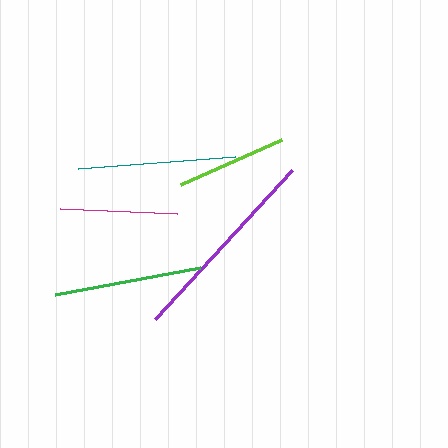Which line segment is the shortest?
The lime line is the shortest at approximately 111 pixels.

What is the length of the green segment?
The green segment is approximately 148 pixels long.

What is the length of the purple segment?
The purple segment is approximately 203 pixels long.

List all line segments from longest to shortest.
From longest to shortest: purple, teal, green, magenta, lime.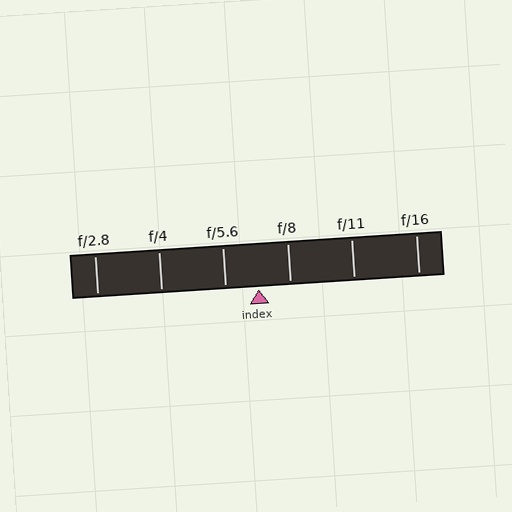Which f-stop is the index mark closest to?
The index mark is closest to f/8.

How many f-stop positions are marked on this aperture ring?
There are 6 f-stop positions marked.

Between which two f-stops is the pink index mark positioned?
The index mark is between f/5.6 and f/8.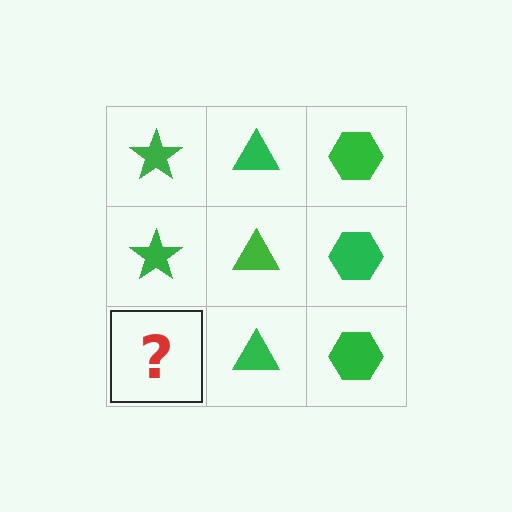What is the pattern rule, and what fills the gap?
The rule is that each column has a consistent shape. The gap should be filled with a green star.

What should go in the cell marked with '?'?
The missing cell should contain a green star.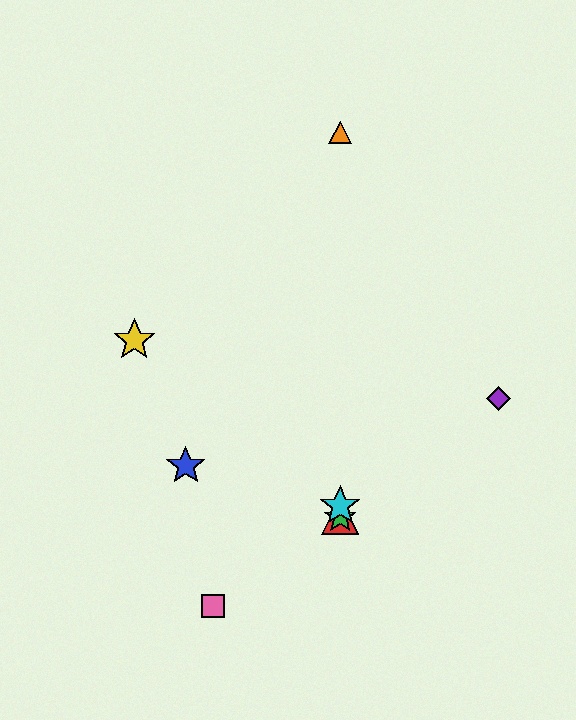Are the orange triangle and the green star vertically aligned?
Yes, both are at x≈340.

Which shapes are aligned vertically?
The red triangle, the green star, the orange triangle, the cyan star are aligned vertically.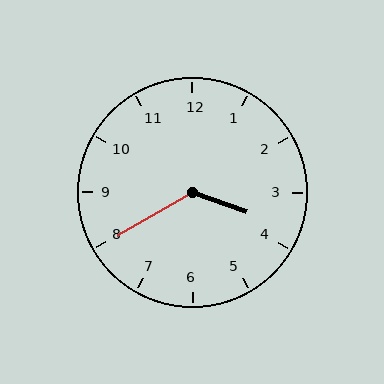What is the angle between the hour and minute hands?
Approximately 130 degrees.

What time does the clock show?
3:40.